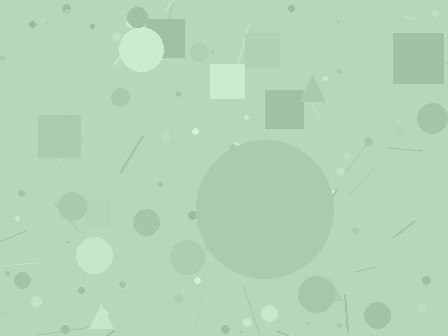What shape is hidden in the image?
A circle is hidden in the image.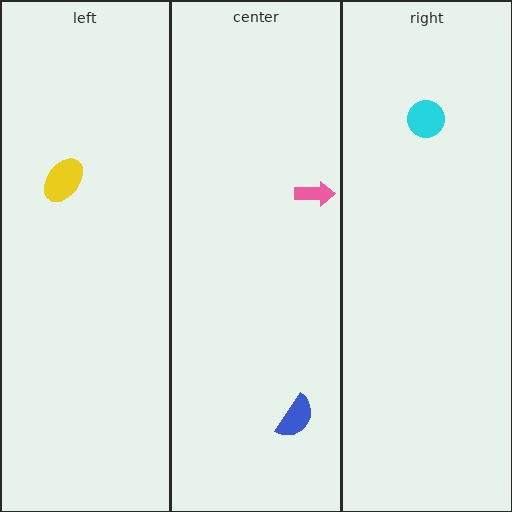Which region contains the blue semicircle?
The center region.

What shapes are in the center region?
The pink arrow, the blue semicircle.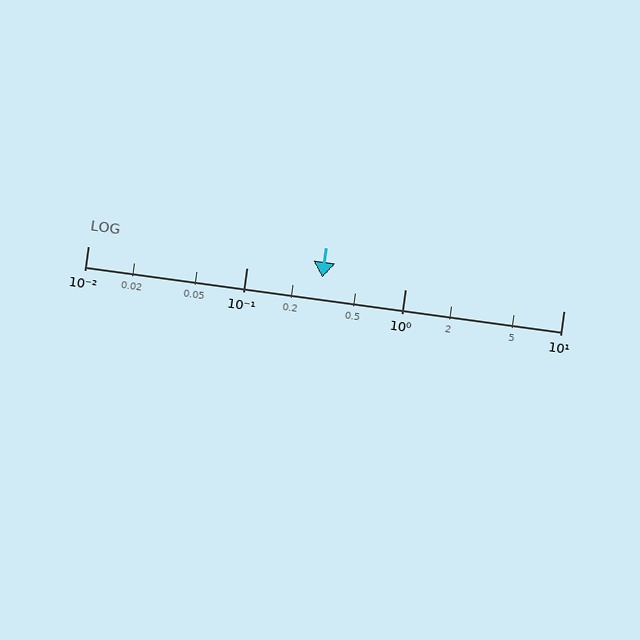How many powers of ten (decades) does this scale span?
The scale spans 3 decades, from 0.01 to 10.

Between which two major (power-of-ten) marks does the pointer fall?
The pointer is between 0.1 and 1.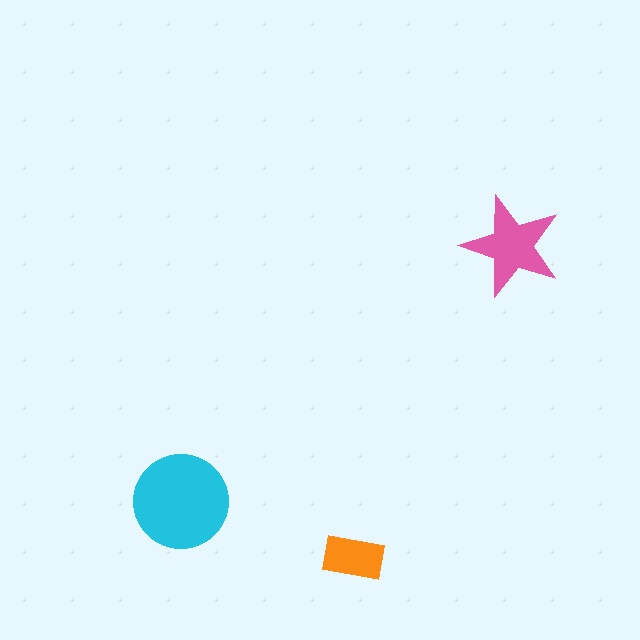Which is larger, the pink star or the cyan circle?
The cyan circle.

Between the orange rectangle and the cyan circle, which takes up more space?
The cyan circle.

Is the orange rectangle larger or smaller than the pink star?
Smaller.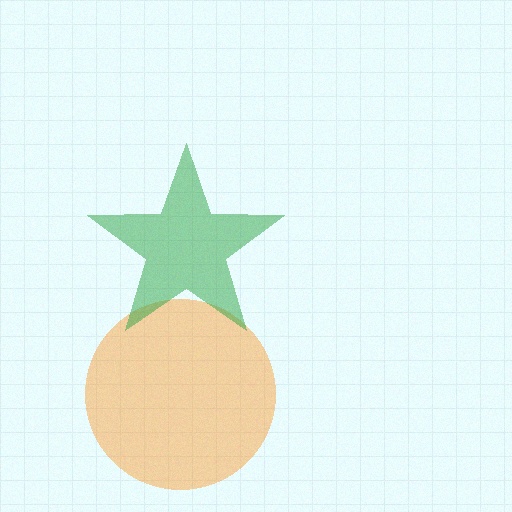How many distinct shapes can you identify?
There are 2 distinct shapes: an orange circle, a green star.